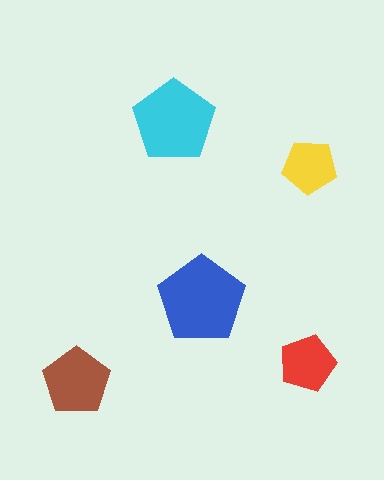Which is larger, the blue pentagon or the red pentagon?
The blue one.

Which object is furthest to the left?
The brown pentagon is leftmost.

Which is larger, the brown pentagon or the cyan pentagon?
The cyan one.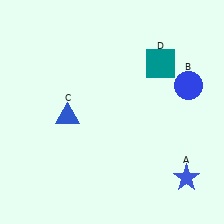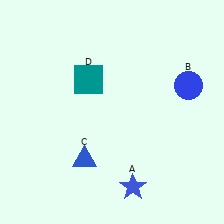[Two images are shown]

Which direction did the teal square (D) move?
The teal square (D) moved left.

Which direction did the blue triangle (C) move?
The blue triangle (C) moved down.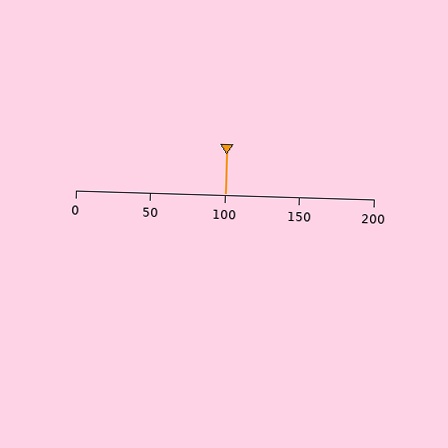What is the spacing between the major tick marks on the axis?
The major ticks are spaced 50 apart.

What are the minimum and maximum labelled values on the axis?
The axis runs from 0 to 200.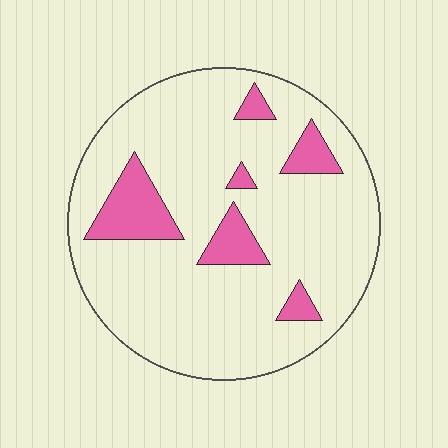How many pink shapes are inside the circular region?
6.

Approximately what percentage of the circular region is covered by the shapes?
Approximately 15%.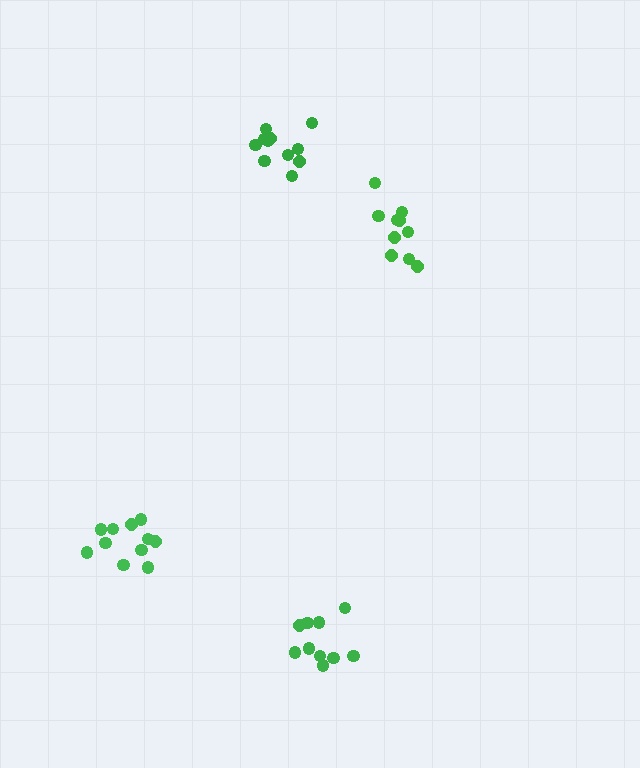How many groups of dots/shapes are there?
There are 4 groups.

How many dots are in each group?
Group 1: 11 dots, Group 2: 10 dots, Group 3: 10 dots, Group 4: 11 dots (42 total).